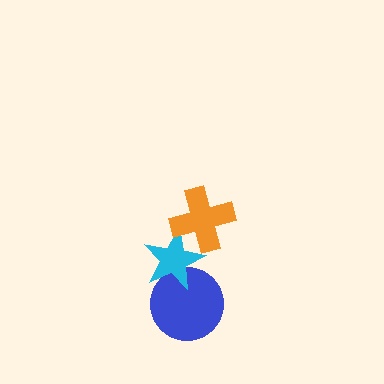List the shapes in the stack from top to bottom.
From top to bottom: the orange cross, the cyan star, the blue circle.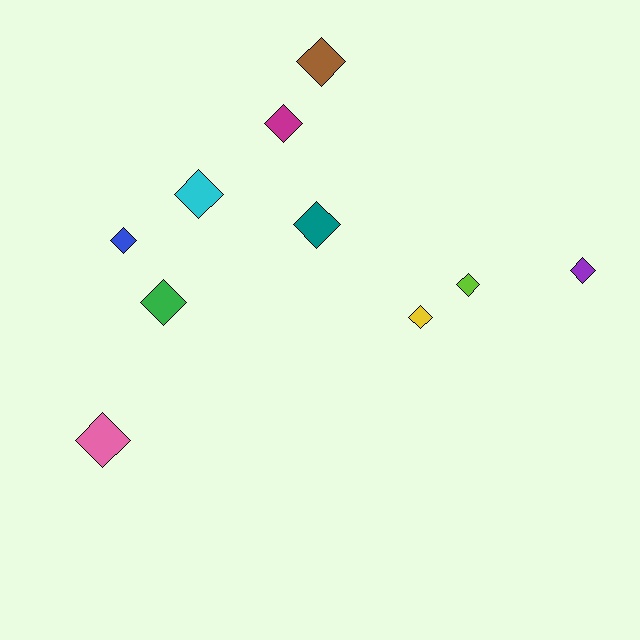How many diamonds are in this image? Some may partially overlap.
There are 10 diamonds.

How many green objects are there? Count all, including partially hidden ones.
There is 1 green object.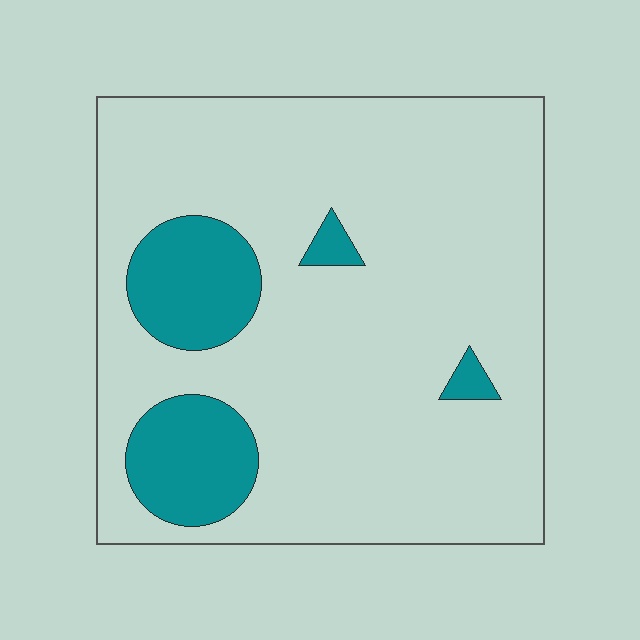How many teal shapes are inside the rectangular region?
4.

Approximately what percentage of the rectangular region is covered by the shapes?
Approximately 15%.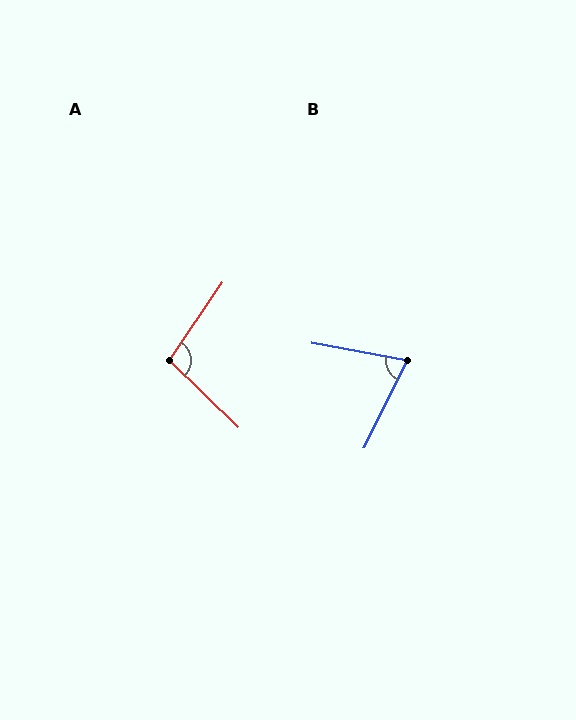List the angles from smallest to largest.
B (74°), A (100°).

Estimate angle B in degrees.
Approximately 74 degrees.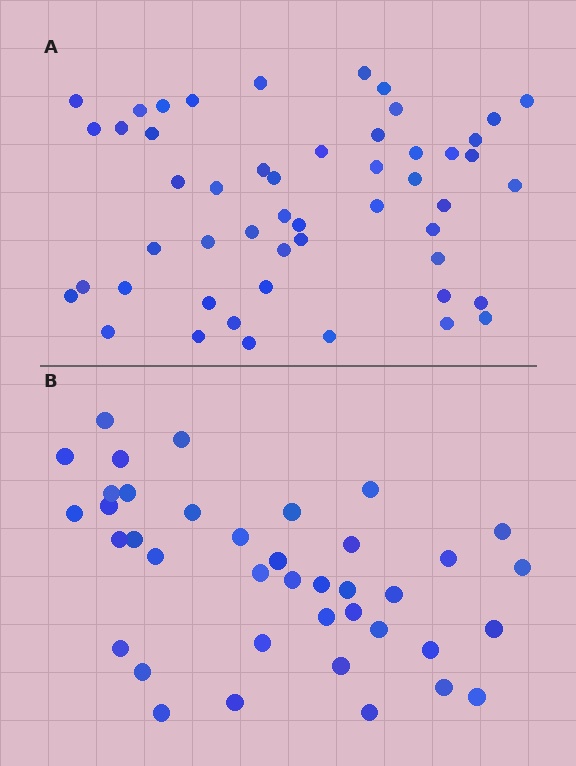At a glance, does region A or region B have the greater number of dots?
Region A (the top region) has more dots.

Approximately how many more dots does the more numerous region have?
Region A has roughly 12 or so more dots than region B.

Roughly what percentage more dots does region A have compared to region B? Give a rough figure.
About 30% more.